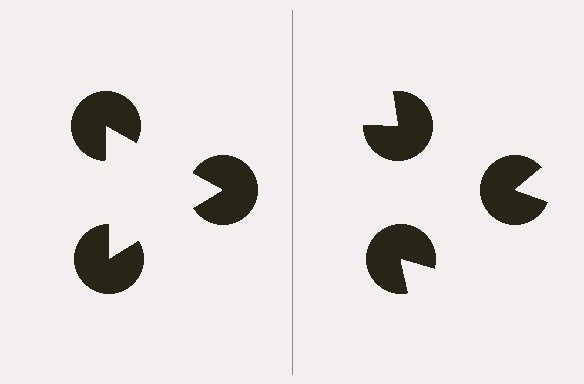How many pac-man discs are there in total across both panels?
6 — 3 on each side.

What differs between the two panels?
The pac-man discs are positioned identically on both sides; only the wedge orientations differ. On the left they align to a triangle; on the right they are misaligned.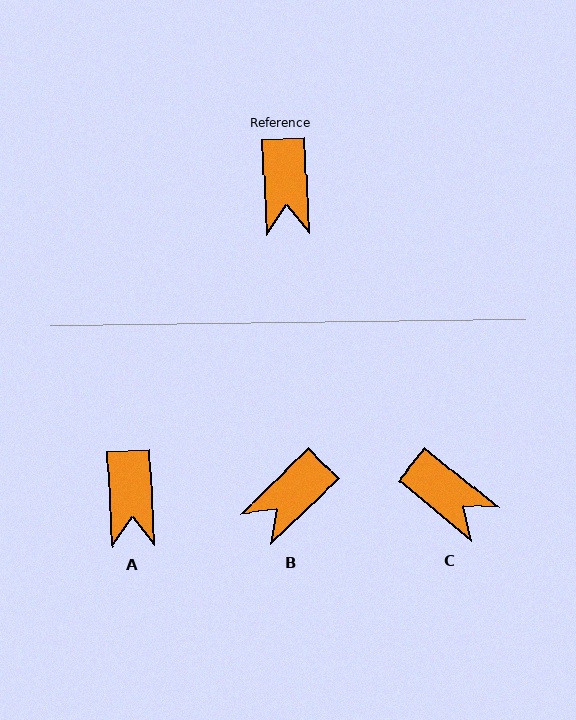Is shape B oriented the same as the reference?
No, it is off by about 49 degrees.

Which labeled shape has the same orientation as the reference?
A.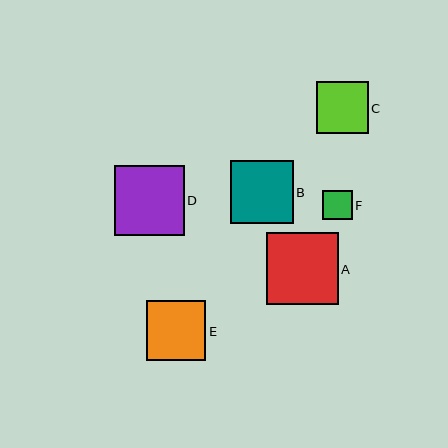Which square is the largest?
Square A is the largest with a size of approximately 72 pixels.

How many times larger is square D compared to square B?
Square D is approximately 1.1 times the size of square B.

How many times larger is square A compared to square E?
Square A is approximately 1.2 times the size of square E.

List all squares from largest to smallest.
From largest to smallest: A, D, B, E, C, F.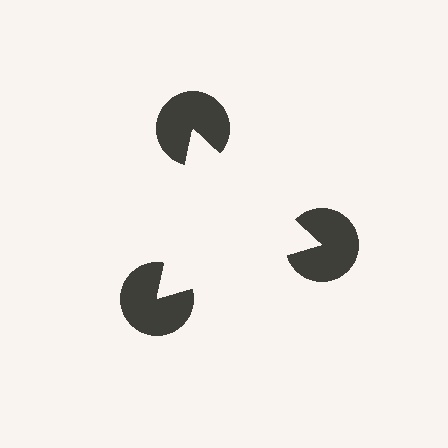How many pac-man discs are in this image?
There are 3 — one at each vertex of the illusory triangle.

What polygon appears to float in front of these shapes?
An illusory triangle — its edges are inferred from the aligned wedge cuts in the pac-man discs, not physically drawn.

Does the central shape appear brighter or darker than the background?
It typically appears slightly brighter than the background, even though no actual brightness change is drawn.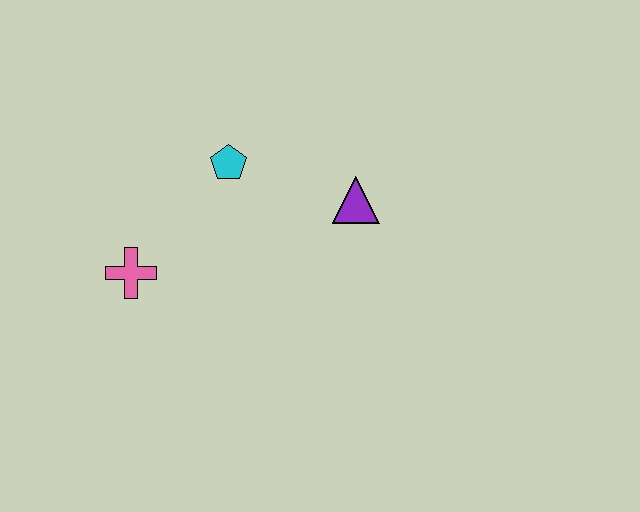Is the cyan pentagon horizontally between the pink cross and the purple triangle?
Yes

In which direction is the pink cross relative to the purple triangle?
The pink cross is to the left of the purple triangle.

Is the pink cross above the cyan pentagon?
No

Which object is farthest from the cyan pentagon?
The pink cross is farthest from the cyan pentagon.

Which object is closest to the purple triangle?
The cyan pentagon is closest to the purple triangle.